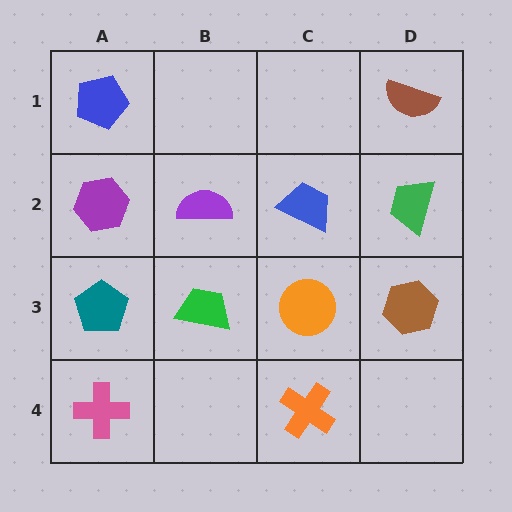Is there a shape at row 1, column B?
No, that cell is empty.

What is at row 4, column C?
An orange cross.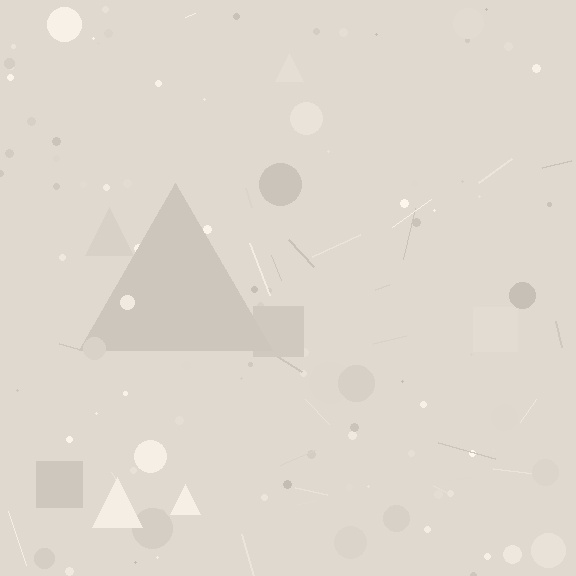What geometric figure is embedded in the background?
A triangle is embedded in the background.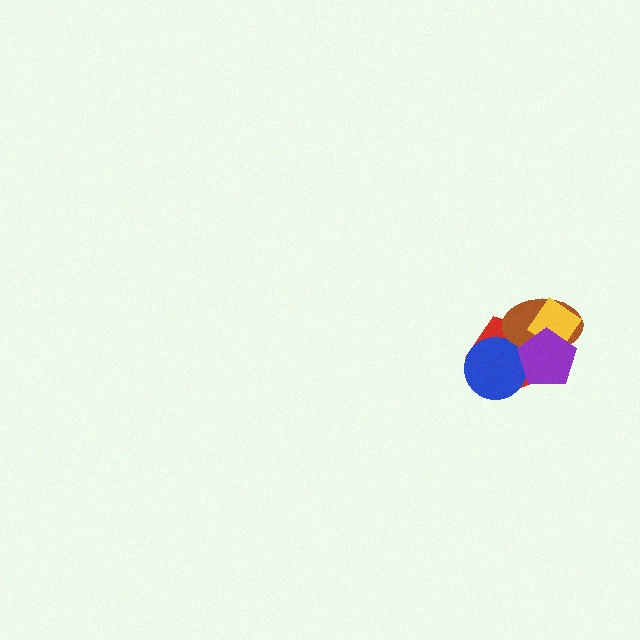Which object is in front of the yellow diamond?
The purple pentagon is in front of the yellow diamond.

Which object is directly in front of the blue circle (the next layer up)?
The brown ellipse is directly in front of the blue circle.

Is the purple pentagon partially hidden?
No, no other shape covers it.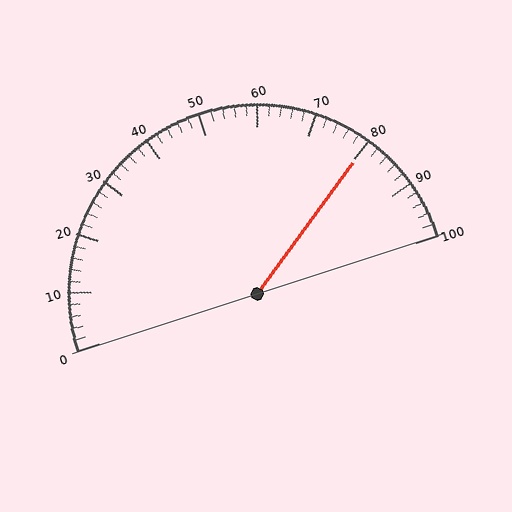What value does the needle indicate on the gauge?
The needle indicates approximately 80.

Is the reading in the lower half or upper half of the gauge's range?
The reading is in the upper half of the range (0 to 100).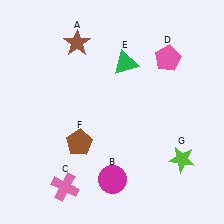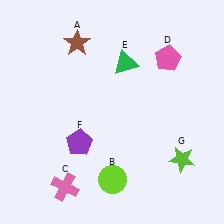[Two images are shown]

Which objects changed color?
B changed from magenta to lime. F changed from brown to purple.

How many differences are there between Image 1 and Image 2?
There are 2 differences between the two images.